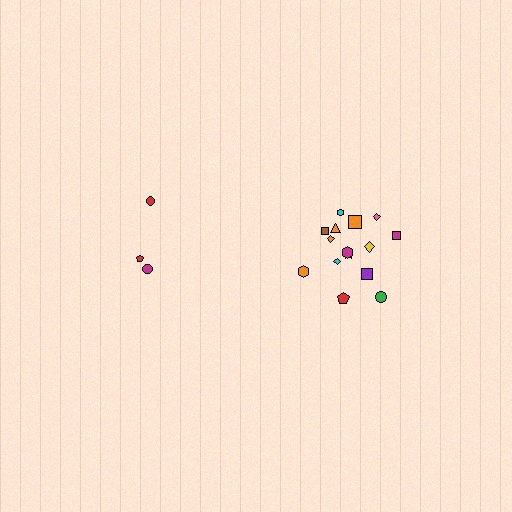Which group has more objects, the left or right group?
The right group.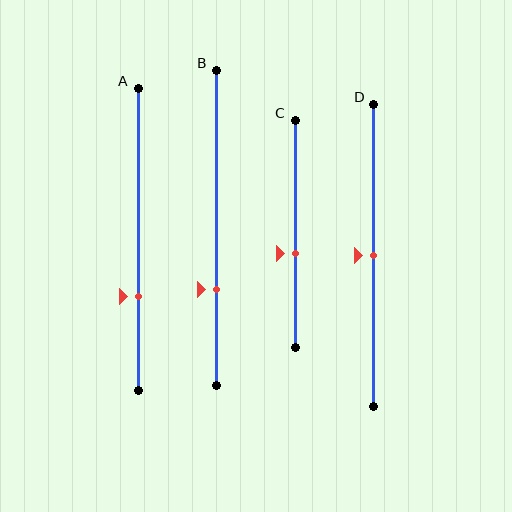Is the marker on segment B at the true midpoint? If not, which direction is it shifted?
No, the marker on segment B is shifted downward by about 20% of the segment length.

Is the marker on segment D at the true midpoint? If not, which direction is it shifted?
Yes, the marker on segment D is at the true midpoint.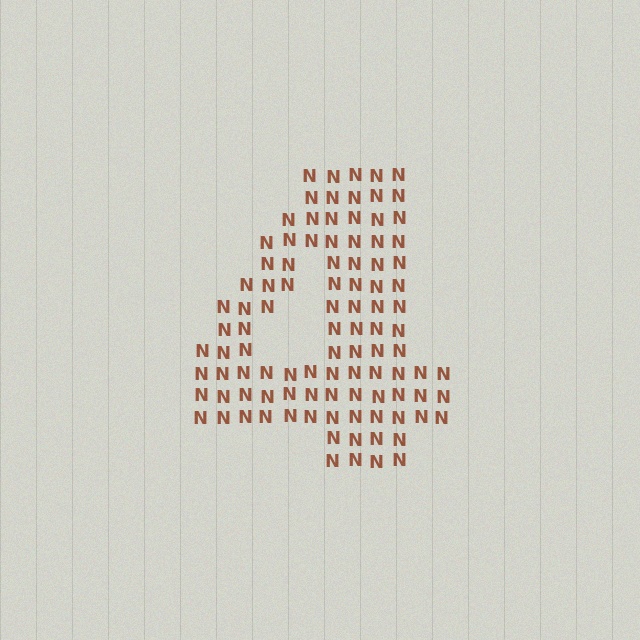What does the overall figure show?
The overall figure shows the digit 4.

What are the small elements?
The small elements are letter N's.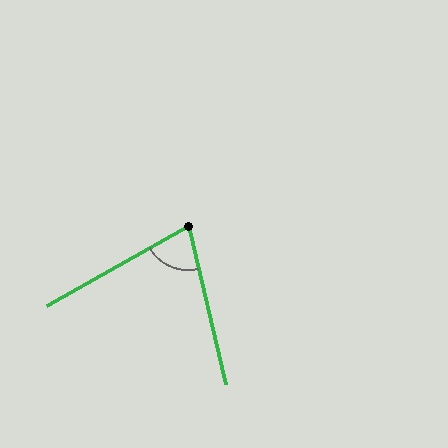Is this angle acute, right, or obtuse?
It is acute.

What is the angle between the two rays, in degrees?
Approximately 74 degrees.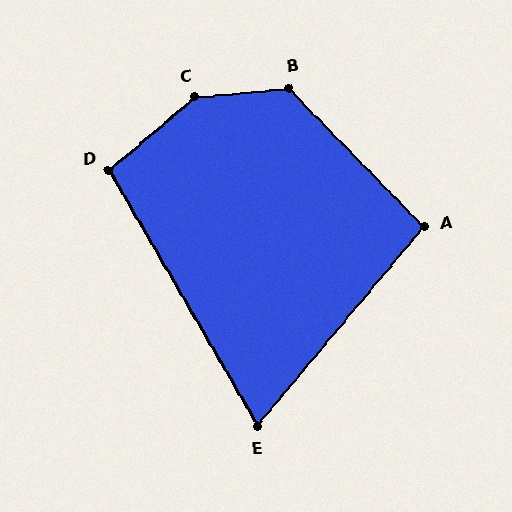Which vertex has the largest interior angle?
C, at approximately 145 degrees.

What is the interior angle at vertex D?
Approximately 100 degrees (obtuse).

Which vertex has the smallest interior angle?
E, at approximately 70 degrees.